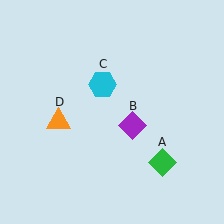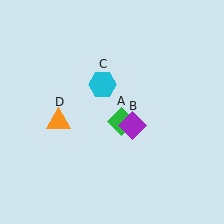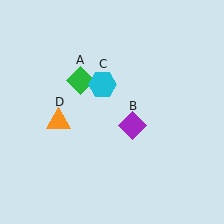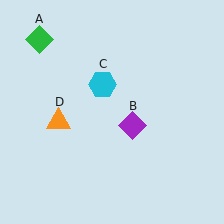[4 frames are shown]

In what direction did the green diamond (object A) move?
The green diamond (object A) moved up and to the left.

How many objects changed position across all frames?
1 object changed position: green diamond (object A).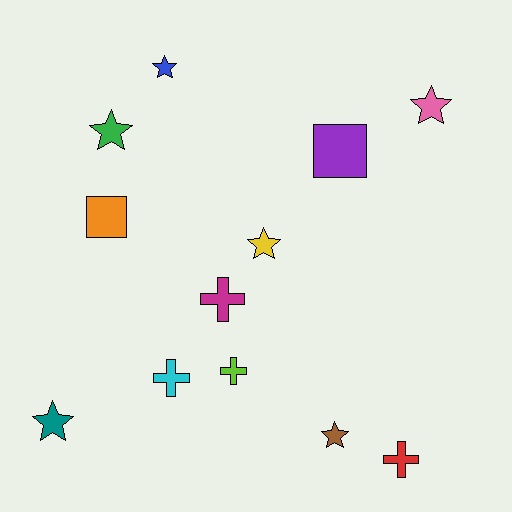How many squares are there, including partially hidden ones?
There are 2 squares.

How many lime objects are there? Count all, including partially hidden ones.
There is 1 lime object.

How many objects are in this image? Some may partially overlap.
There are 12 objects.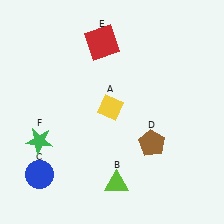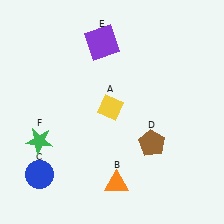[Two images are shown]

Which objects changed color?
B changed from lime to orange. E changed from red to purple.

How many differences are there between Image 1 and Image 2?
There are 2 differences between the two images.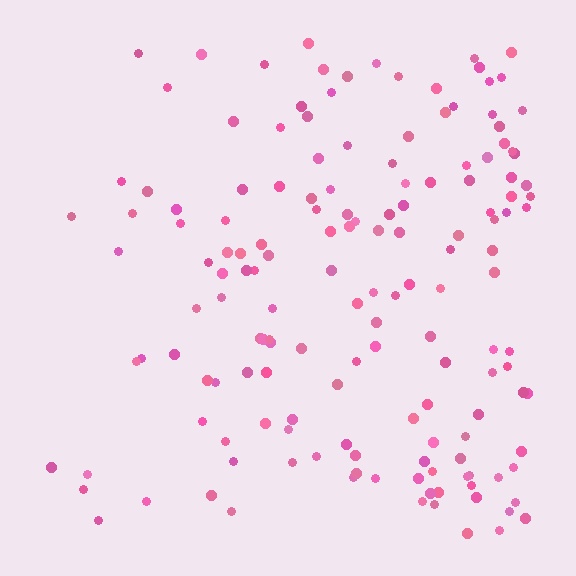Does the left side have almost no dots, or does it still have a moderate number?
Still a moderate number, just noticeably fewer than the right.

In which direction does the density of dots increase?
From left to right, with the right side densest.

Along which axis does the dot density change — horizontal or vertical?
Horizontal.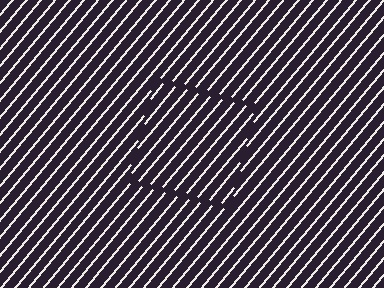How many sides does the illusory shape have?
4 sides — the line-ends trace a square.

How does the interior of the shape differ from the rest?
The interior of the shape contains the same grating, shifted by half a period — the contour is defined by the phase discontinuity where line-ends from the inner and outer gratings abut.